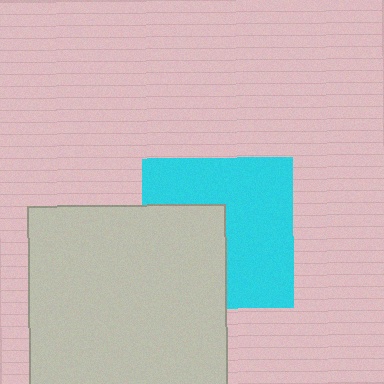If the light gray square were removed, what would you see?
You would see the complete cyan square.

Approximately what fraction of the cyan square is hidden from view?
Roughly 39% of the cyan square is hidden behind the light gray square.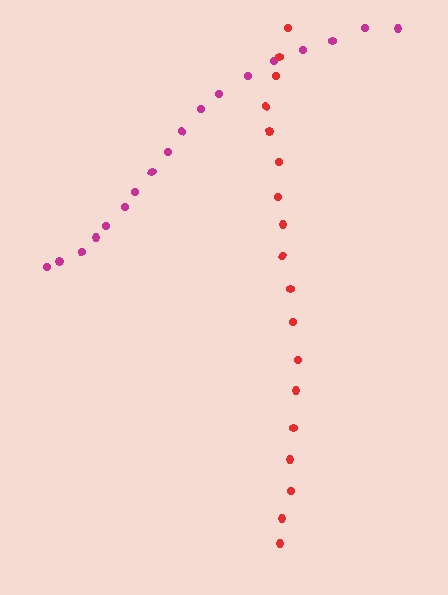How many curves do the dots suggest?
There are 2 distinct paths.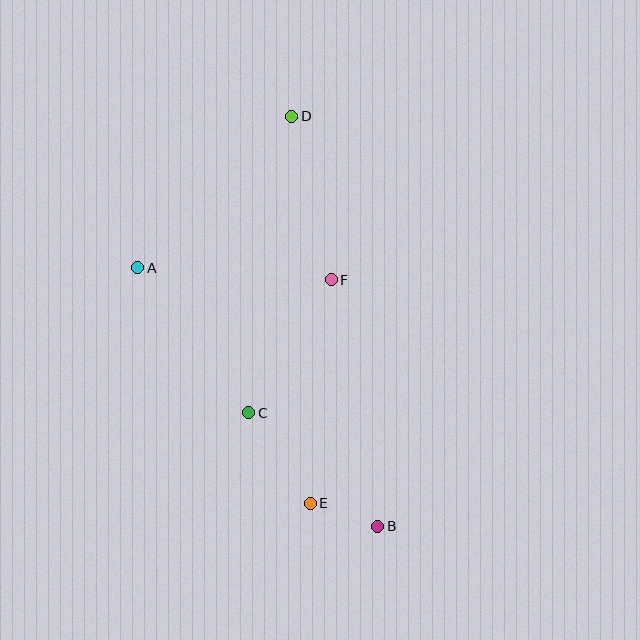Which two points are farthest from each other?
Points B and D are farthest from each other.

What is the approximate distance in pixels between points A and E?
The distance between A and E is approximately 292 pixels.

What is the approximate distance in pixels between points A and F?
The distance between A and F is approximately 194 pixels.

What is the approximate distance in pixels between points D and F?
The distance between D and F is approximately 168 pixels.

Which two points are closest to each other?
Points B and E are closest to each other.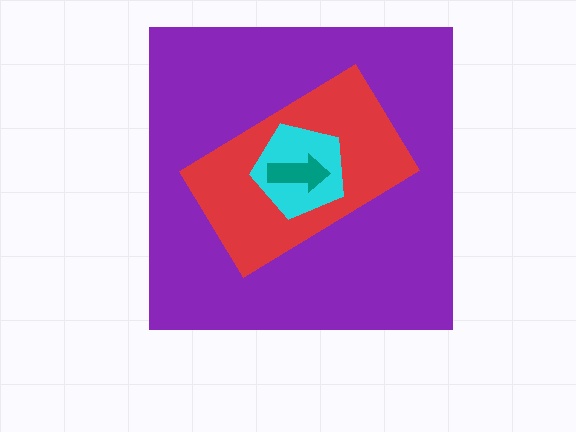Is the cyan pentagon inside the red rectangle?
Yes.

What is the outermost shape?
The purple square.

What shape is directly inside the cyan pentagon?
The teal arrow.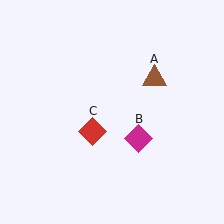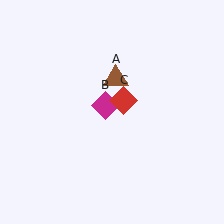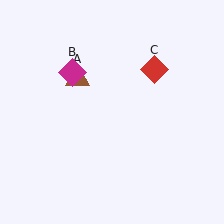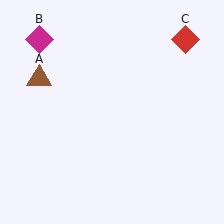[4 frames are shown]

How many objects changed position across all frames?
3 objects changed position: brown triangle (object A), magenta diamond (object B), red diamond (object C).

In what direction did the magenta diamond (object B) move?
The magenta diamond (object B) moved up and to the left.